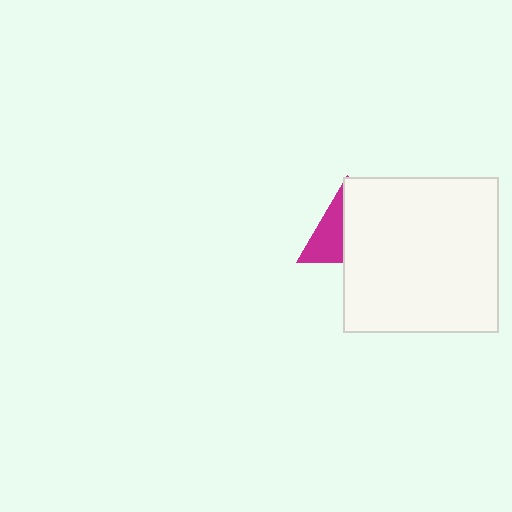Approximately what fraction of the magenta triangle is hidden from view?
Roughly 57% of the magenta triangle is hidden behind the white square.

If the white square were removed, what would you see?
You would see the complete magenta triangle.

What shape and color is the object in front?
The object in front is a white square.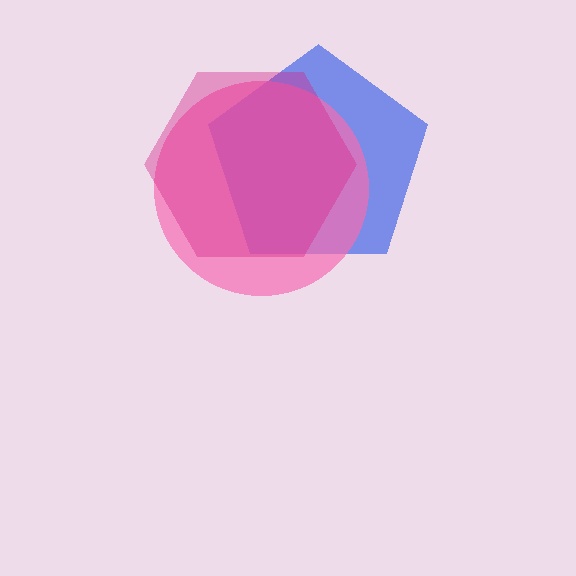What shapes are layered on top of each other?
The layered shapes are: a blue pentagon, a pink circle, a magenta hexagon.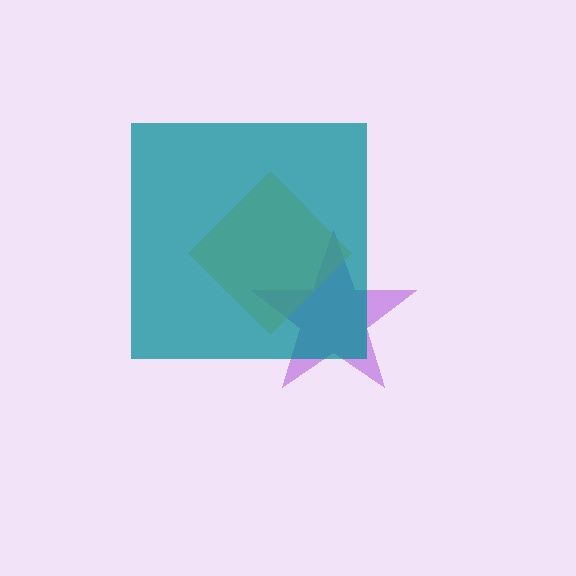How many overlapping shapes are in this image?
There are 3 overlapping shapes in the image.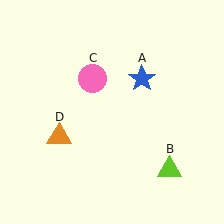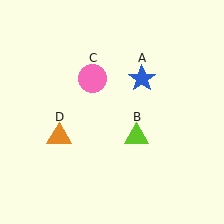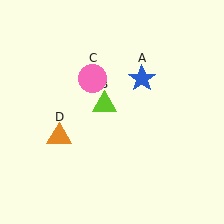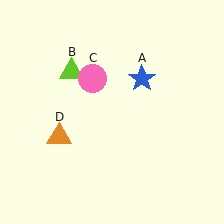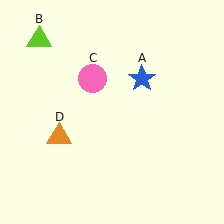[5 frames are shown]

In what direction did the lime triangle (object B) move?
The lime triangle (object B) moved up and to the left.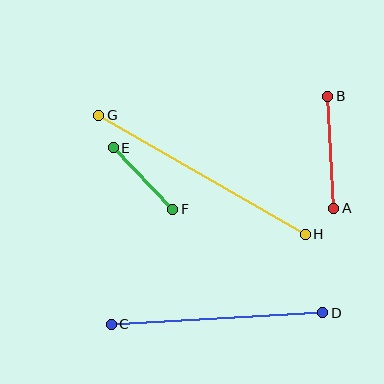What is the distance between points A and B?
The distance is approximately 112 pixels.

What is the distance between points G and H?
The distance is approximately 238 pixels.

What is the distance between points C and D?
The distance is approximately 212 pixels.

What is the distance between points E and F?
The distance is approximately 85 pixels.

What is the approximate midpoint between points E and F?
The midpoint is at approximately (143, 178) pixels.